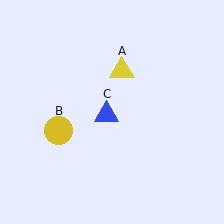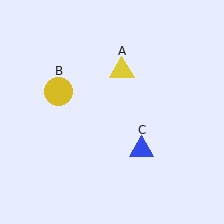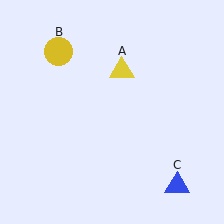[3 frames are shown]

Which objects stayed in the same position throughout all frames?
Yellow triangle (object A) remained stationary.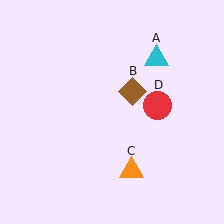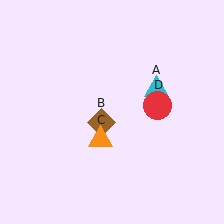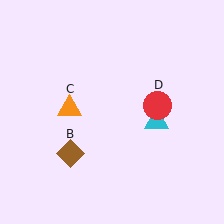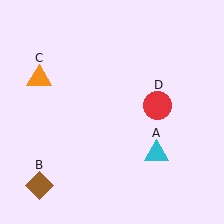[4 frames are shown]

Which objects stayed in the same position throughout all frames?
Red circle (object D) remained stationary.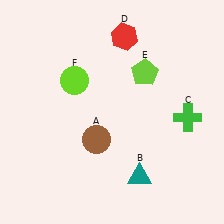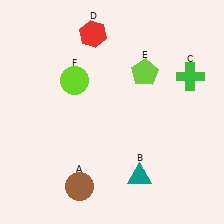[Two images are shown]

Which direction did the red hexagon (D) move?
The red hexagon (D) moved left.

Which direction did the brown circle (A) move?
The brown circle (A) moved down.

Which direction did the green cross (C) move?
The green cross (C) moved up.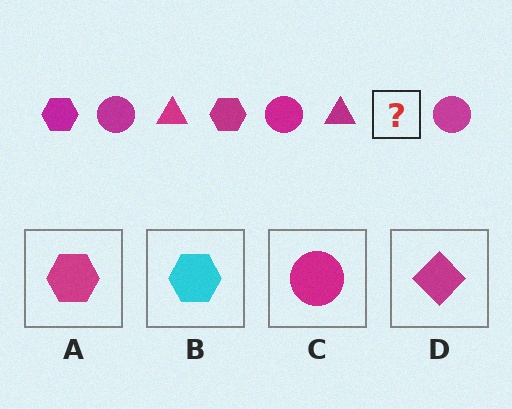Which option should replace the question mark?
Option A.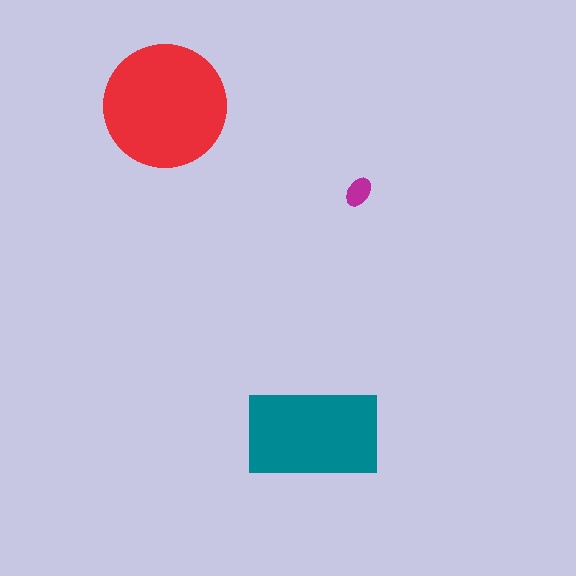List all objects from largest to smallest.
The red circle, the teal rectangle, the magenta ellipse.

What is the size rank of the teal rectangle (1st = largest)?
2nd.